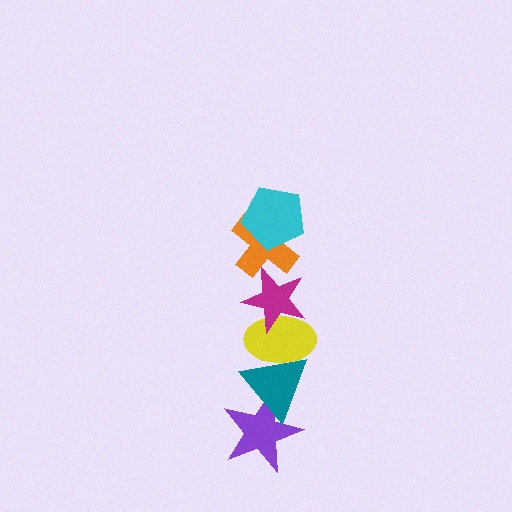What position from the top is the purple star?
The purple star is 6th from the top.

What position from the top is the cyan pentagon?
The cyan pentagon is 1st from the top.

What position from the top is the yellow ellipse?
The yellow ellipse is 4th from the top.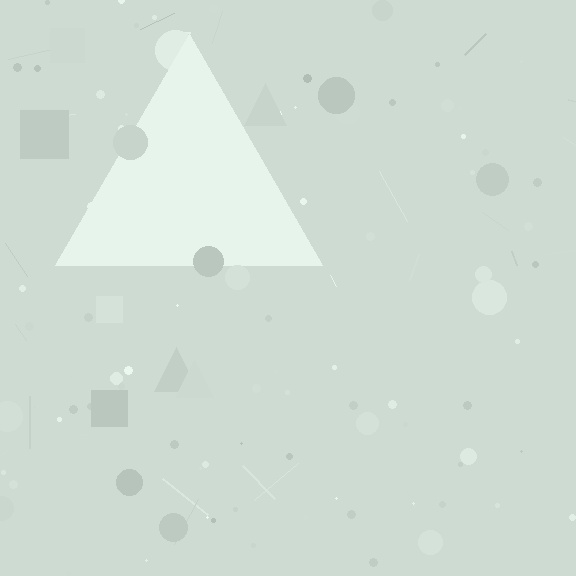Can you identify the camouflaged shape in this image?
The camouflaged shape is a triangle.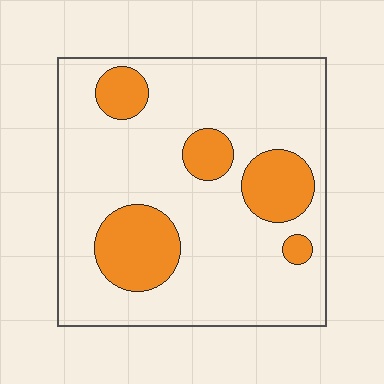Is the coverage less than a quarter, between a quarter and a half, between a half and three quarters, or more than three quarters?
Less than a quarter.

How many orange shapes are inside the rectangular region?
5.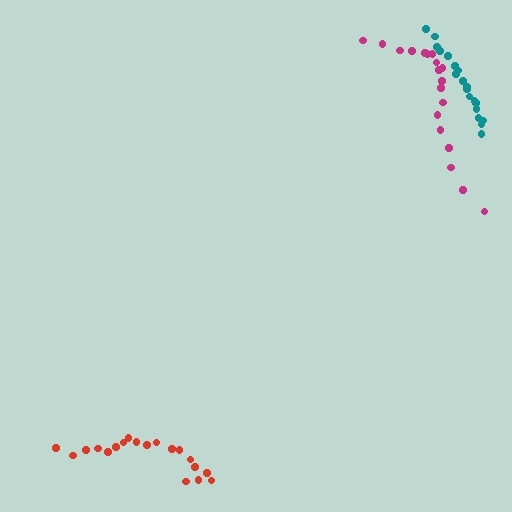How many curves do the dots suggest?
There are 3 distinct paths.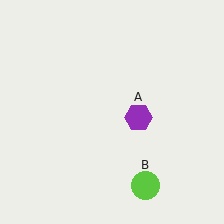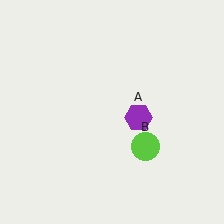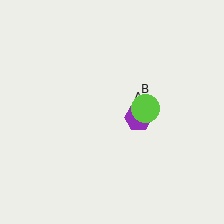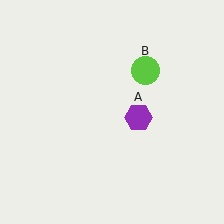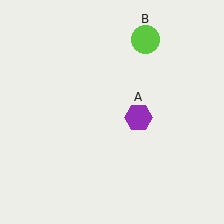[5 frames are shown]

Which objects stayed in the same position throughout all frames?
Purple hexagon (object A) remained stationary.